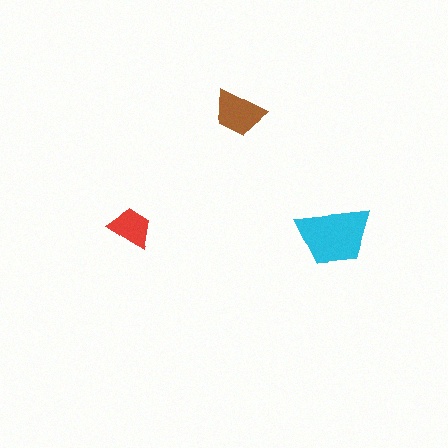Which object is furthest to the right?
The cyan trapezoid is rightmost.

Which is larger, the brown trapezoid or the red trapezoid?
The brown one.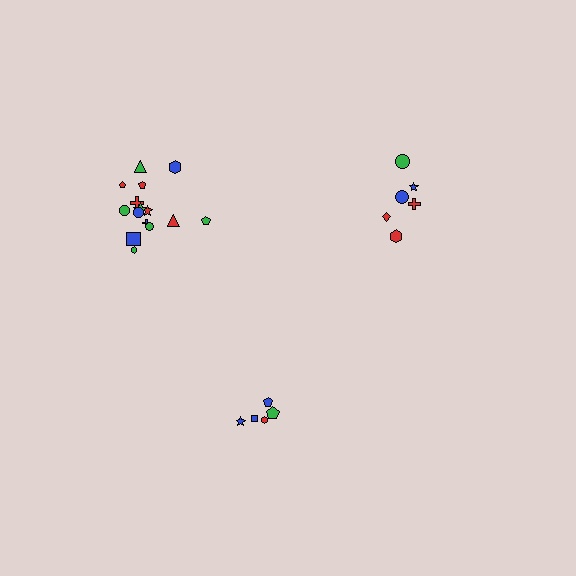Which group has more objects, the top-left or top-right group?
The top-left group.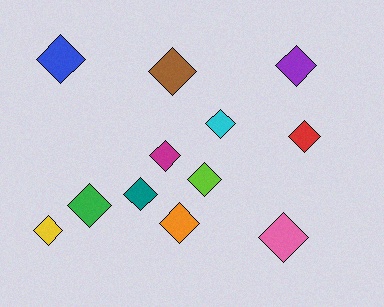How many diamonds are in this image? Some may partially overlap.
There are 12 diamonds.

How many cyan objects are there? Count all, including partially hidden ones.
There is 1 cyan object.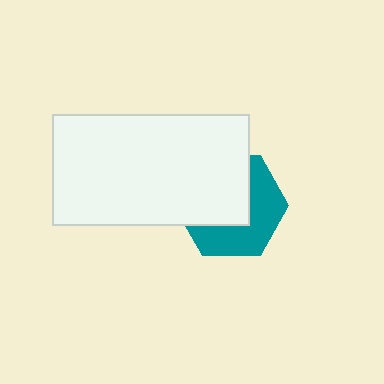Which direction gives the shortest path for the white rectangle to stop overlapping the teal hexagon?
Moving toward the upper-left gives the shortest separation.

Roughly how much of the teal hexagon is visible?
About half of it is visible (roughly 48%).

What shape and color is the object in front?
The object in front is a white rectangle.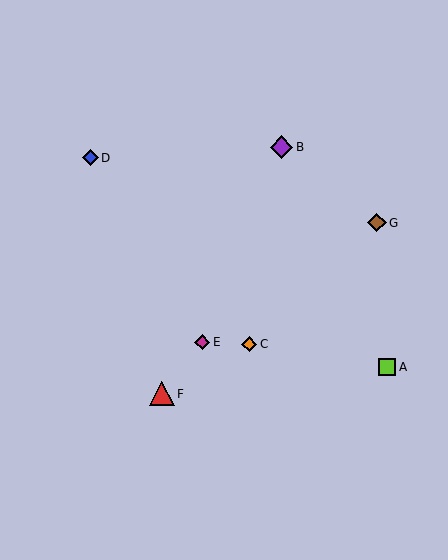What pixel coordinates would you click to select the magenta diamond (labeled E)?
Click at (202, 342) to select the magenta diamond E.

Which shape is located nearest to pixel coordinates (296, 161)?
The purple diamond (labeled B) at (282, 147) is nearest to that location.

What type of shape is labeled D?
Shape D is a blue diamond.